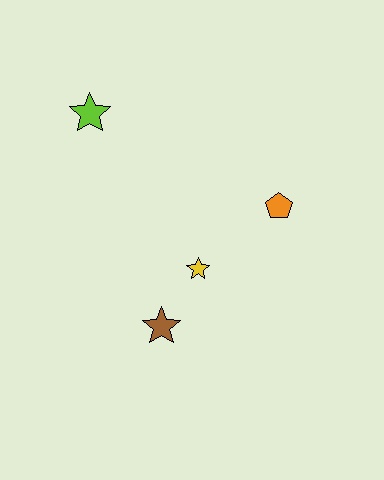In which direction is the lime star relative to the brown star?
The lime star is above the brown star.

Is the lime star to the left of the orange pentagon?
Yes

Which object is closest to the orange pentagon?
The yellow star is closest to the orange pentagon.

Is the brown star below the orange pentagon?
Yes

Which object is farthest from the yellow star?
The lime star is farthest from the yellow star.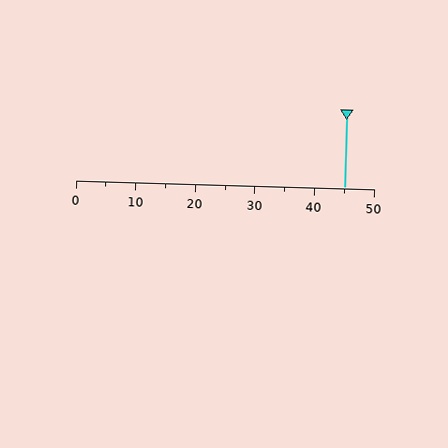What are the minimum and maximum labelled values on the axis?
The axis runs from 0 to 50.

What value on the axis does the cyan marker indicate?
The marker indicates approximately 45.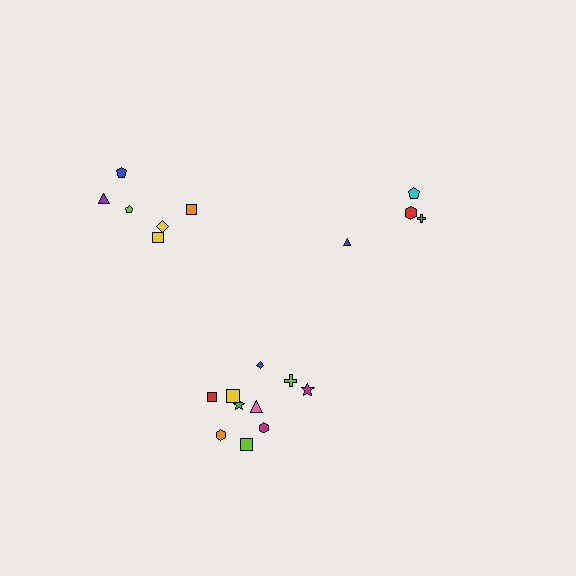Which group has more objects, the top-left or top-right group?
The top-left group.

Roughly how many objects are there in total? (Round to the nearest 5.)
Roughly 20 objects in total.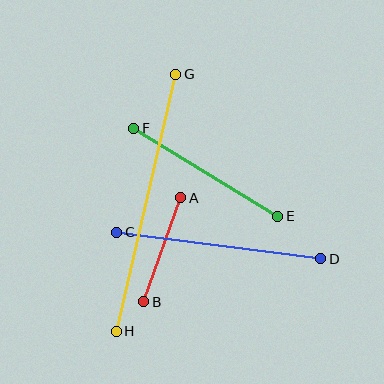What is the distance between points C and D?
The distance is approximately 206 pixels.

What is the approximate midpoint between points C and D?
The midpoint is at approximately (219, 245) pixels.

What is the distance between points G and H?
The distance is approximately 264 pixels.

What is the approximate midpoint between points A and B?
The midpoint is at approximately (162, 250) pixels.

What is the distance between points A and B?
The distance is approximately 111 pixels.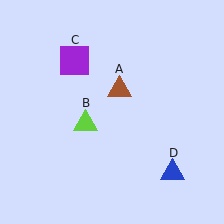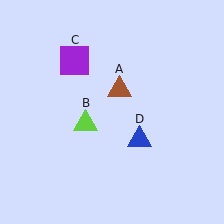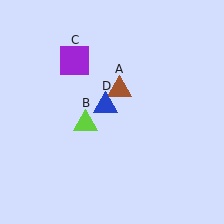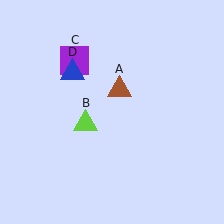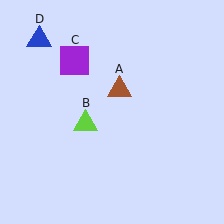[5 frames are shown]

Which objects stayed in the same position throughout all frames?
Brown triangle (object A) and lime triangle (object B) and purple square (object C) remained stationary.